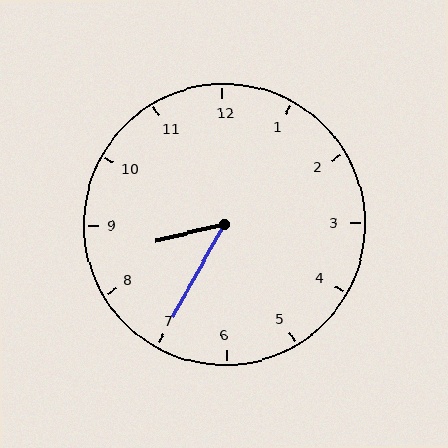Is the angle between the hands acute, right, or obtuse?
It is acute.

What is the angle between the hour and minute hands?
Approximately 48 degrees.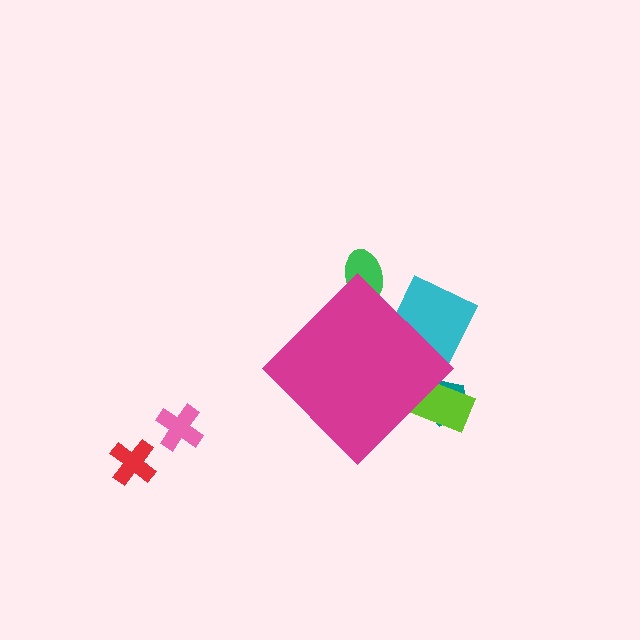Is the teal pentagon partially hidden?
Yes, the teal pentagon is partially hidden behind the magenta diamond.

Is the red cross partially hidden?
No, the red cross is fully visible.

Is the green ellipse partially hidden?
Yes, the green ellipse is partially hidden behind the magenta diamond.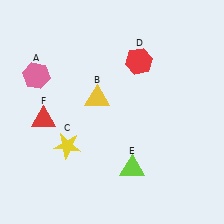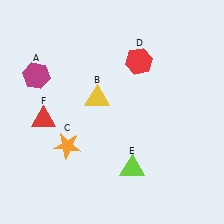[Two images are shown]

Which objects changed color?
A changed from pink to magenta. C changed from yellow to orange.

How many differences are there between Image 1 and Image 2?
There are 2 differences between the two images.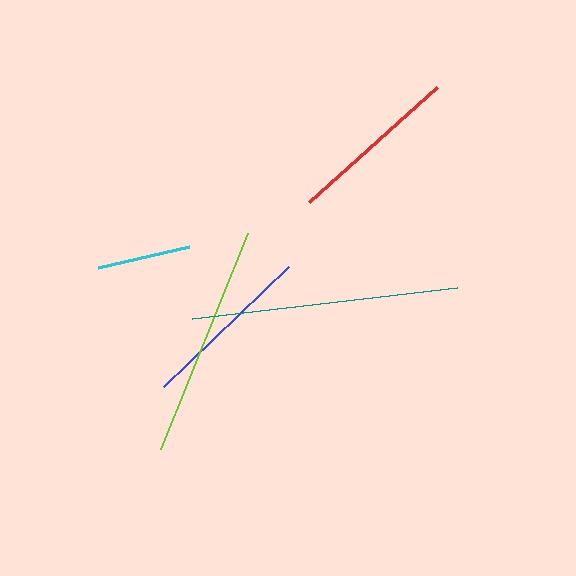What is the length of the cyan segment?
The cyan segment is approximately 93 pixels long.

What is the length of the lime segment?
The lime segment is approximately 233 pixels long.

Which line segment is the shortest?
The cyan line is the shortest at approximately 93 pixels.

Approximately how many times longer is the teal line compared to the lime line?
The teal line is approximately 1.1 times the length of the lime line.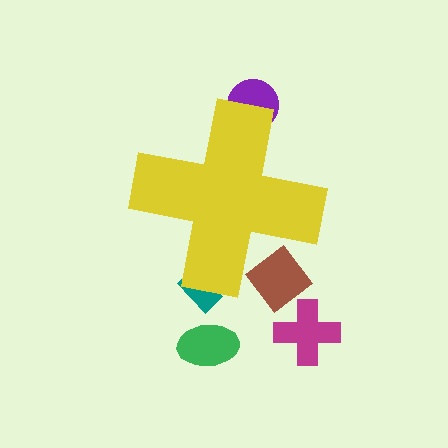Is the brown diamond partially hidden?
Yes, the brown diamond is partially hidden behind the yellow cross.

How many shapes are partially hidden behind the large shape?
3 shapes are partially hidden.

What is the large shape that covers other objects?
A yellow cross.